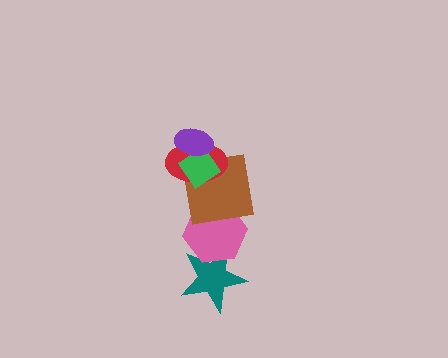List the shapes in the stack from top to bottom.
From top to bottom: the purple ellipse, the green diamond, the red ellipse, the brown square, the pink hexagon, the teal star.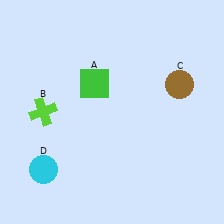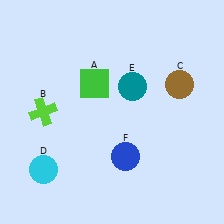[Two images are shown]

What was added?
A teal circle (E), a blue circle (F) were added in Image 2.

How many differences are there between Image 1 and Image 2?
There are 2 differences between the two images.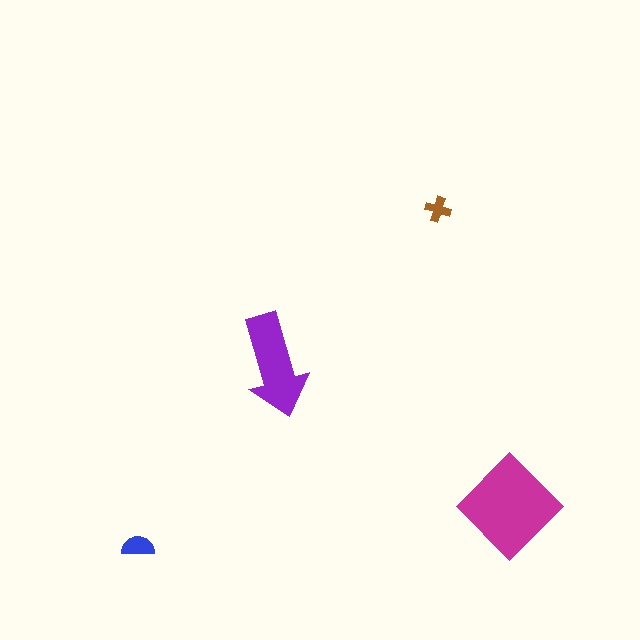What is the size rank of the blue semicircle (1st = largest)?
3rd.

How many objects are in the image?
There are 4 objects in the image.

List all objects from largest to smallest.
The magenta diamond, the purple arrow, the blue semicircle, the brown cross.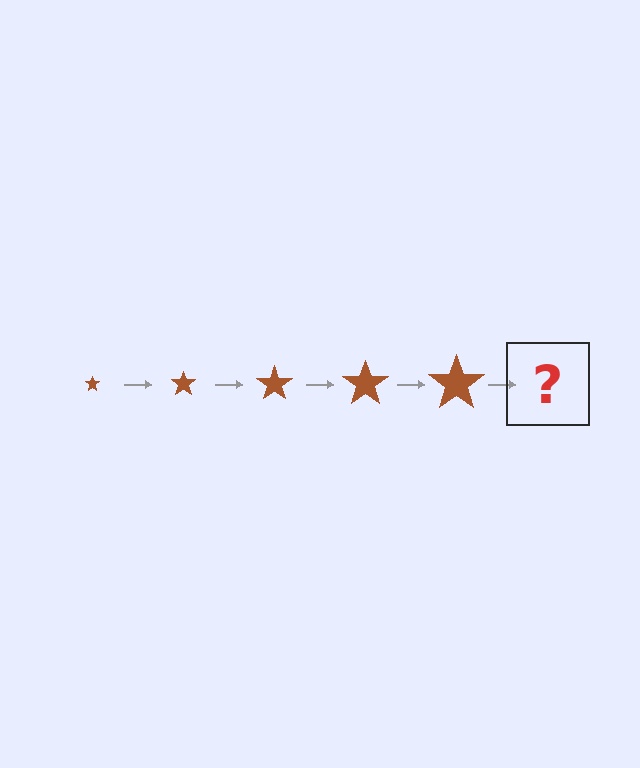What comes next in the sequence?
The next element should be a brown star, larger than the previous one.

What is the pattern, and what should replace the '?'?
The pattern is that the star gets progressively larger each step. The '?' should be a brown star, larger than the previous one.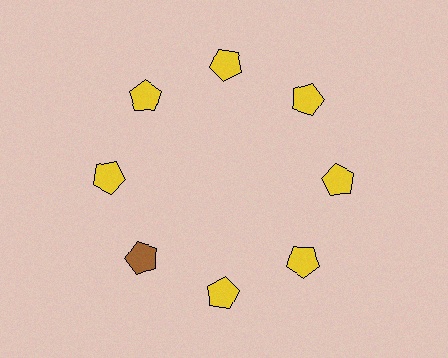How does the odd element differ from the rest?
It has a different color: brown instead of yellow.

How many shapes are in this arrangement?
There are 8 shapes arranged in a ring pattern.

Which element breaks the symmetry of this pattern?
The brown pentagon at roughly the 8 o'clock position breaks the symmetry. All other shapes are yellow pentagons.